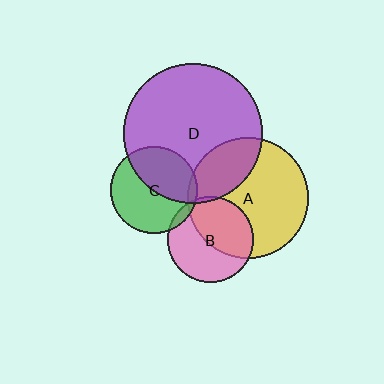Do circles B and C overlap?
Yes.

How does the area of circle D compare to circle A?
Approximately 1.3 times.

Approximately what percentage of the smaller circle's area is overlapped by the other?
Approximately 5%.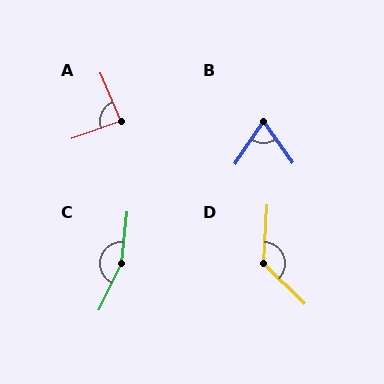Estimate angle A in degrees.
Approximately 86 degrees.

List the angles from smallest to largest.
B (69°), A (86°), D (130°), C (161°).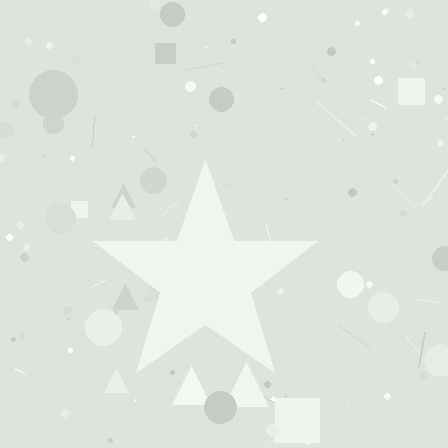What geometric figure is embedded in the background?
A star is embedded in the background.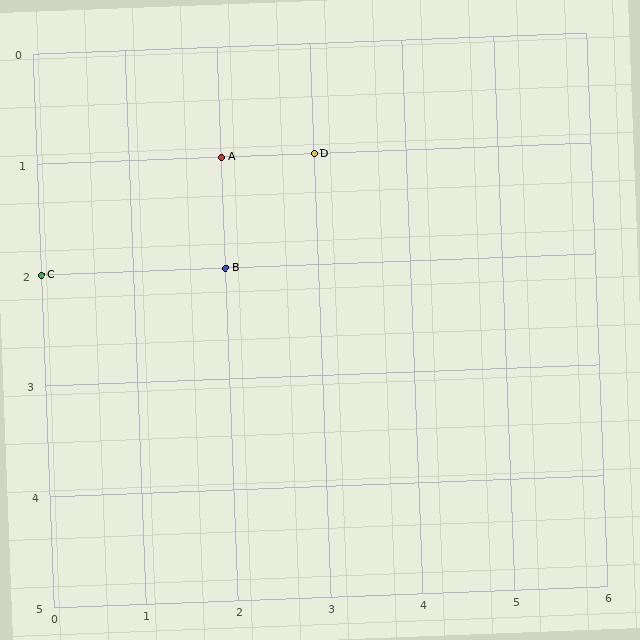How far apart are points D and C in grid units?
Points D and C are 3 columns and 1 row apart (about 3.2 grid units diagonally).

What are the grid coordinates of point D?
Point D is at grid coordinates (3, 1).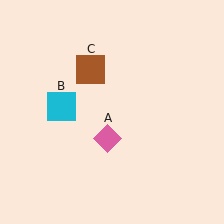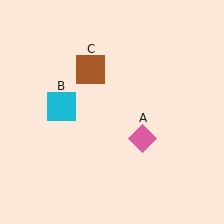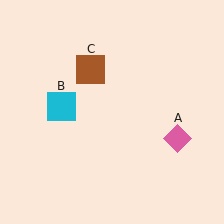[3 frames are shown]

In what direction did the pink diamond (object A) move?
The pink diamond (object A) moved right.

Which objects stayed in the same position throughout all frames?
Cyan square (object B) and brown square (object C) remained stationary.